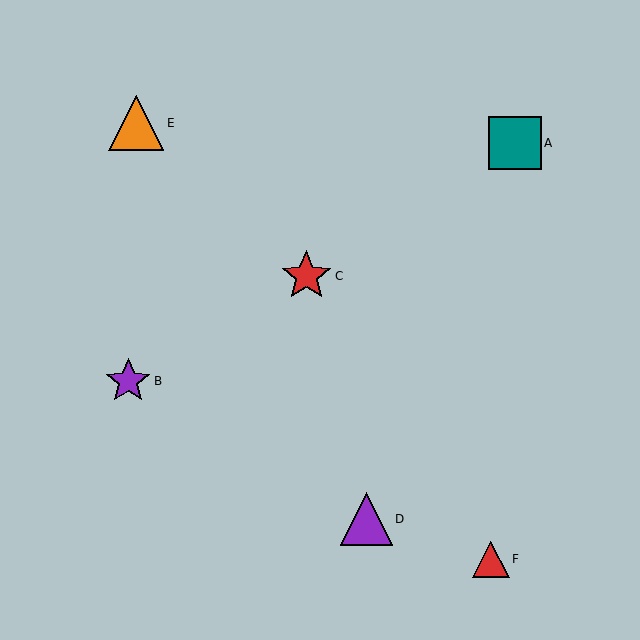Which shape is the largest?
The orange triangle (labeled E) is the largest.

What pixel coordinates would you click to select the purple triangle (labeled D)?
Click at (366, 519) to select the purple triangle D.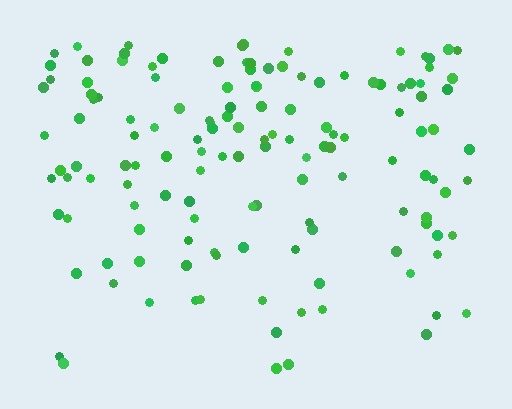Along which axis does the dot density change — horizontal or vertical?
Vertical.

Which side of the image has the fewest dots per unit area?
The bottom.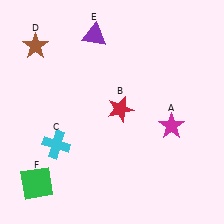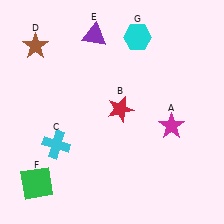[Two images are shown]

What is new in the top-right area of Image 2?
A cyan hexagon (G) was added in the top-right area of Image 2.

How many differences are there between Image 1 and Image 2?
There is 1 difference between the two images.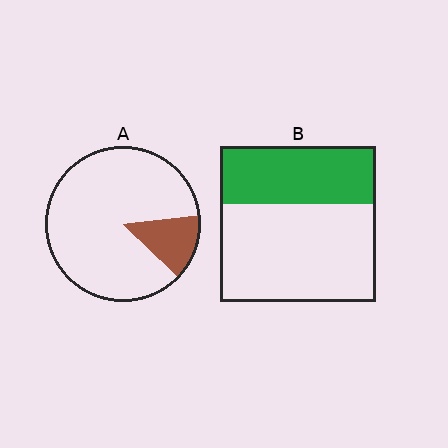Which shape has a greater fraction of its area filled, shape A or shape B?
Shape B.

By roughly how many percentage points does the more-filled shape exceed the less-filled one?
By roughly 25 percentage points (B over A).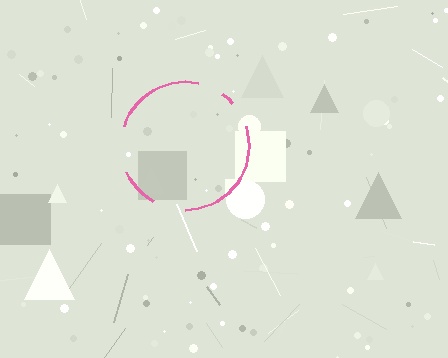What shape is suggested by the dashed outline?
The dashed outline suggests a circle.